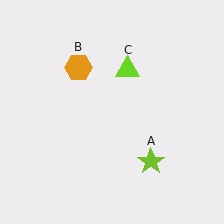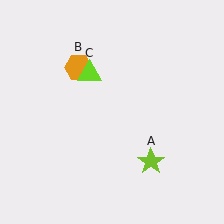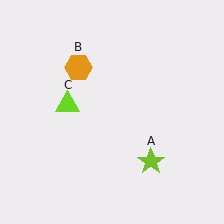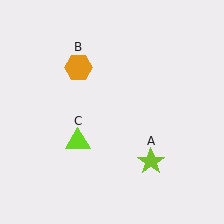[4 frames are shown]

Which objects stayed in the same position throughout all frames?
Lime star (object A) and orange hexagon (object B) remained stationary.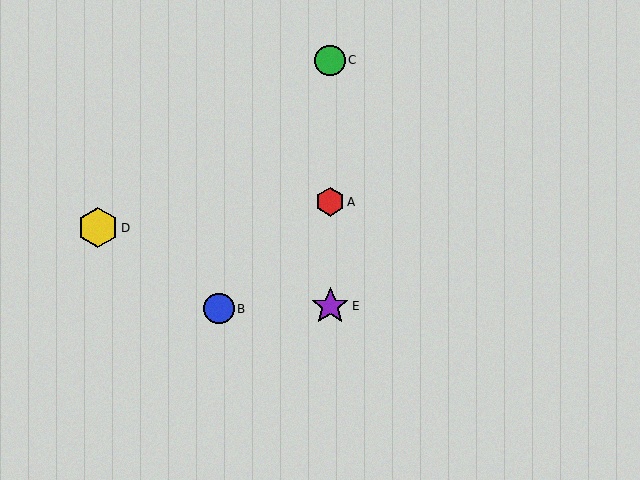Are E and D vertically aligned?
No, E is at x≈330 and D is at x≈98.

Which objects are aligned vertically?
Objects A, C, E are aligned vertically.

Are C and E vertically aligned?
Yes, both are at x≈330.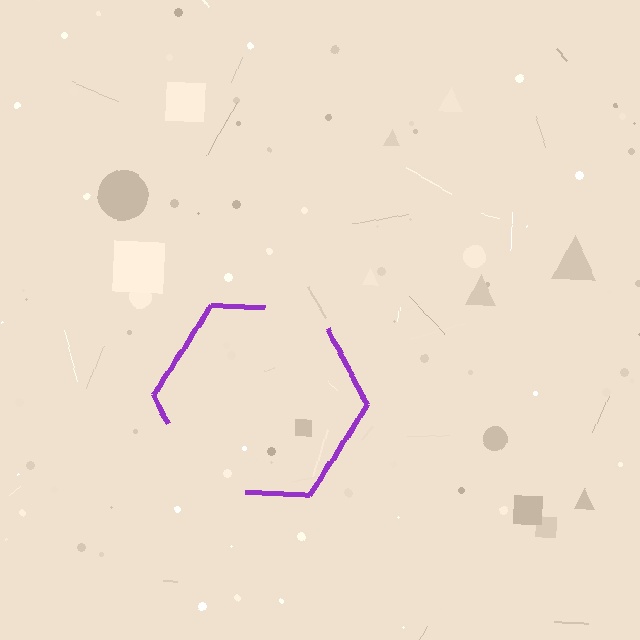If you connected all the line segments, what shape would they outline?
They would outline a hexagon.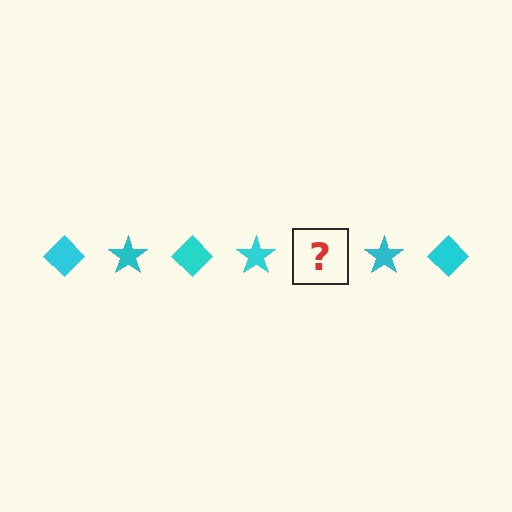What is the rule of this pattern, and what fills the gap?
The rule is that the pattern cycles through diamond, star shapes in cyan. The gap should be filled with a cyan diamond.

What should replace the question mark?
The question mark should be replaced with a cyan diamond.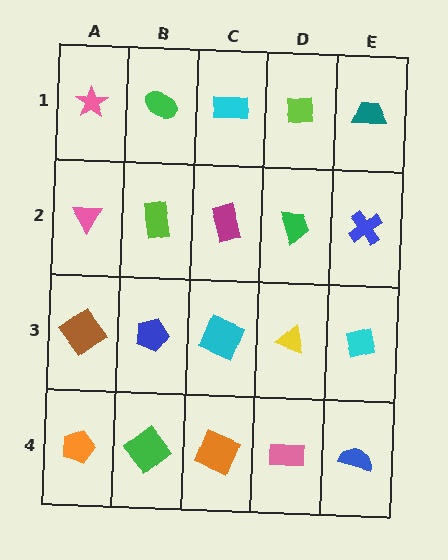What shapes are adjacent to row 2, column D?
A lime square (row 1, column D), a yellow triangle (row 3, column D), a magenta rectangle (row 2, column C), a blue cross (row 2, column E).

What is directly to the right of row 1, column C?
A lime square.